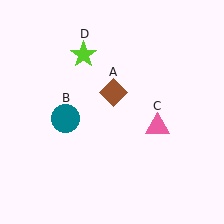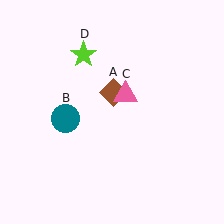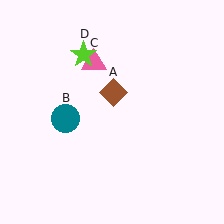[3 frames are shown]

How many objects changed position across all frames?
1 object changed position: pink triangle (object C).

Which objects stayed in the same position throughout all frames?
Brown diamond (object A) and teal circle (object B) and lime star (object D) remained stationary.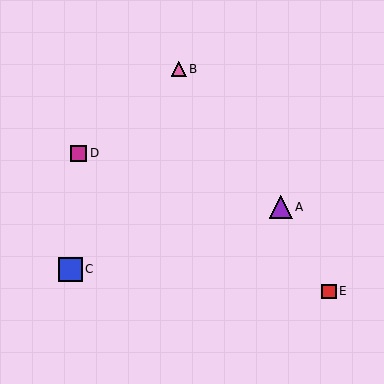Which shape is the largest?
The blue square (labeled C) is the largest.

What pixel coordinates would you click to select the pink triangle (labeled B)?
Click at (179, 69) to select the pink triangle B.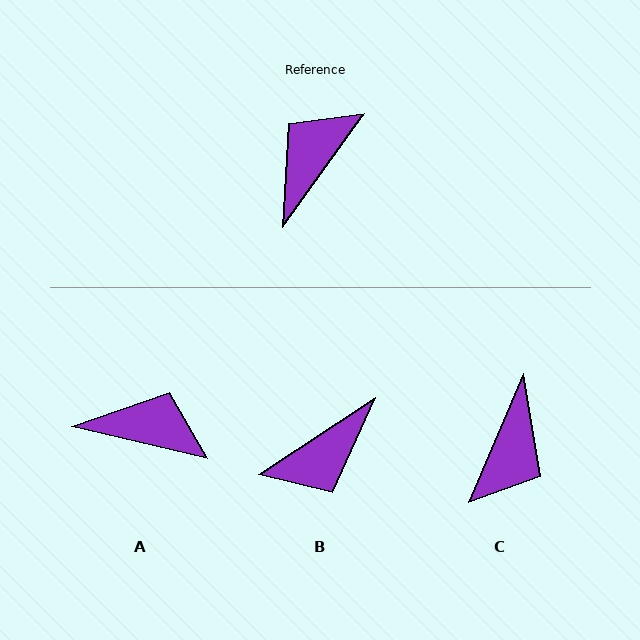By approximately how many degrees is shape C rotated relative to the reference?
Approximately 167 degrees clockwise.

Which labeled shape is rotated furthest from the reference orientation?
C, about 167 degrees away.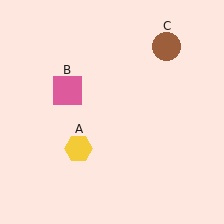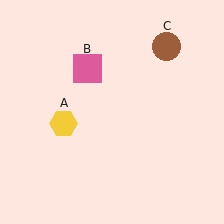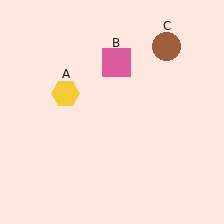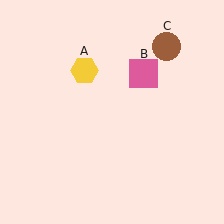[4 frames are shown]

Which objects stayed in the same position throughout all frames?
Brown circle (object C) remained stationary.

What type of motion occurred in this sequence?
The yellow hexagon (object A), pink square (object B) rotated clockwise around the center of the scene.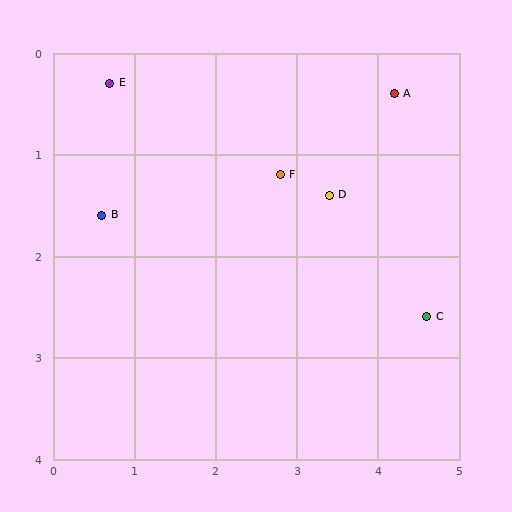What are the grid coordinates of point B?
Point B is at approximately (0.6, 1.6).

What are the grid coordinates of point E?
Point E is at approximately (0.7, 0.3).